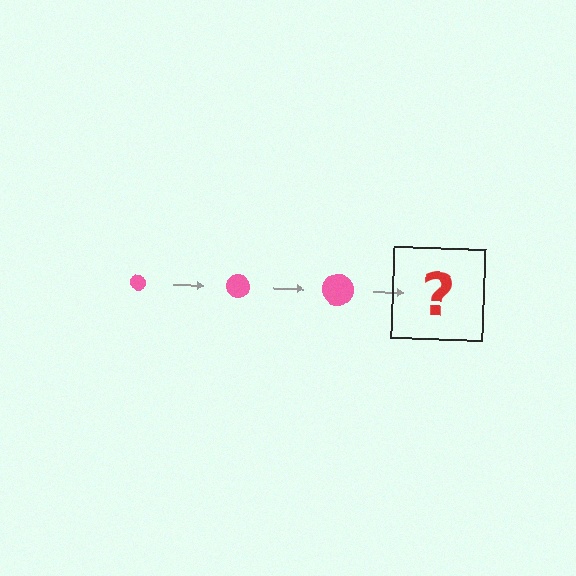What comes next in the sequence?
The next element should be a pink circle, larger than the previous one.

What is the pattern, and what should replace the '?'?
The pattern is that the circle gets progressively larger each step. The '?' should be a pink circle, larger than the previous one.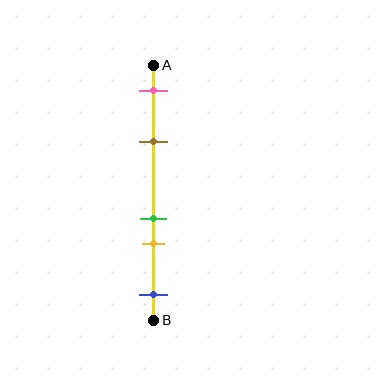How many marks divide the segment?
There are 5 marks dividing the segment.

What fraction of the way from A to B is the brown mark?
The brown mark is approximately 30% (0.3) of the way from A to B.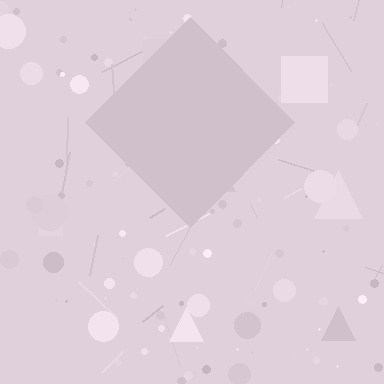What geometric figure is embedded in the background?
A diamond is embedded in the background.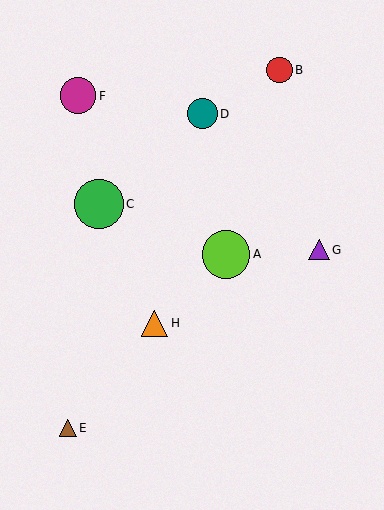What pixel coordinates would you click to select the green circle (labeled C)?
Click at (99, 204) to select the green circle C.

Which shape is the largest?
The green circle (labeled C) is the largest.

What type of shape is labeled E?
Shape E is a brown triangle.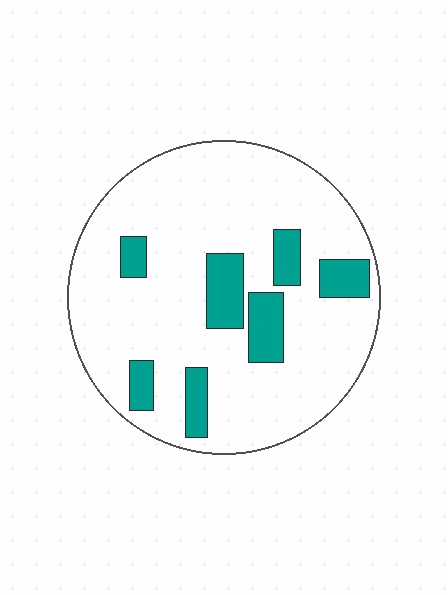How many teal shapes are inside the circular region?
7.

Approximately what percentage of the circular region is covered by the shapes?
Approximately 15%.